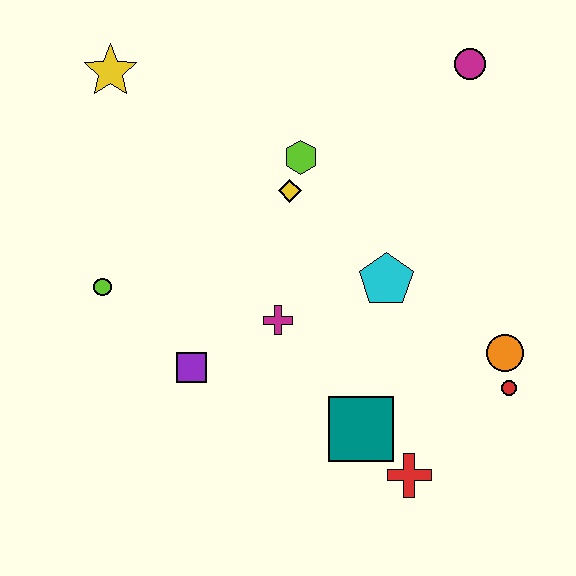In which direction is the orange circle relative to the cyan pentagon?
The orange circle is to the right of the cyan pentagon.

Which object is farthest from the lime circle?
The magenta circle is farthest from the lime circle.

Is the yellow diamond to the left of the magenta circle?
Yes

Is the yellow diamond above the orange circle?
Yes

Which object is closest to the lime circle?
The purple square is closest to the lime circle.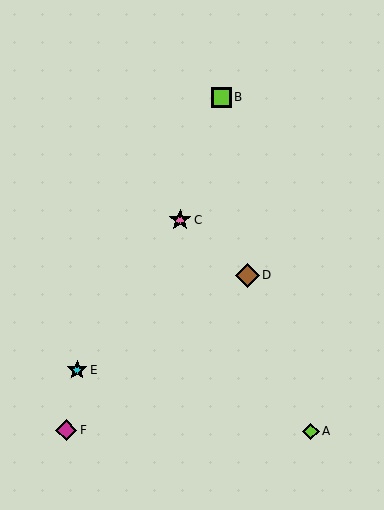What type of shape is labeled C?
Shape C is a pink star.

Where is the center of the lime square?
The center of the lime square is at (221, 97).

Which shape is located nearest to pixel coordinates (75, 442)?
The magenta diamond (labeled F) at (66, 430) is nearest to that location.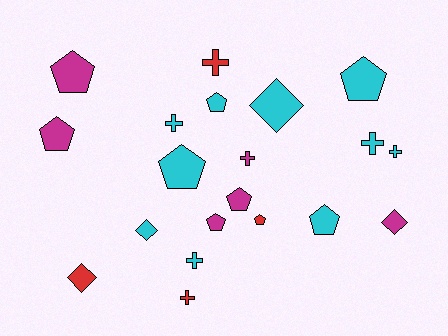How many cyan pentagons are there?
There are 4 cyan pentagons.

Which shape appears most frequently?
Pentagon, with 9 objects.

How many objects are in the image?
There are 20 objects.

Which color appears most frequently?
Cyan, with 10 objects.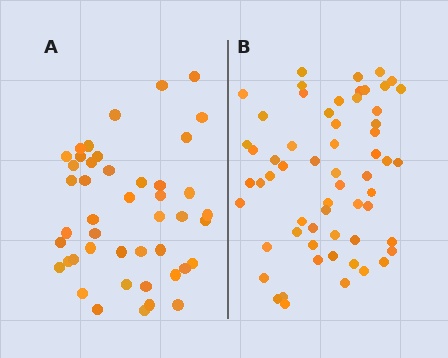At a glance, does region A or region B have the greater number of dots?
Region B (the right region) has more dots.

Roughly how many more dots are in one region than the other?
Region B has approximately 15 more dots than region A.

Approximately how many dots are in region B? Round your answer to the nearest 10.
About 60 dots.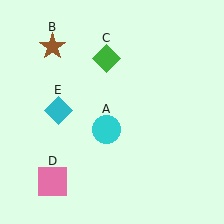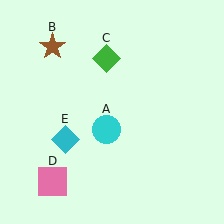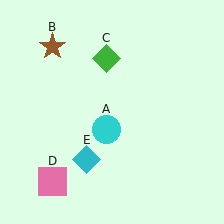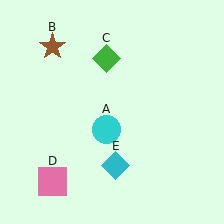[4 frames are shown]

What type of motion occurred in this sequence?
The cyan diamond (object E) rotated counterclockwise around the center of the scene.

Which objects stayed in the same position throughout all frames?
Cyan circle (object A) and brown star (object B) and green diamond (object C) and pink square (object D) remained stationary.